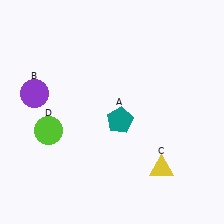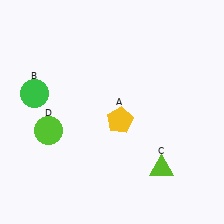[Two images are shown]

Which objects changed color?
A changed from teal to yellow. B changed from purple to green. C changed from yellow to lime.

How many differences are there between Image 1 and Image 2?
There are 3 differences between the two images.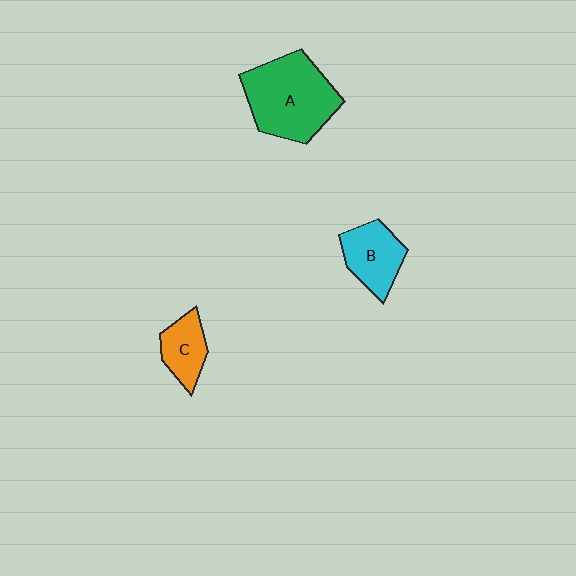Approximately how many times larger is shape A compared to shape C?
Approximately 2.4 times.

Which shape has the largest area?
Shape A (green).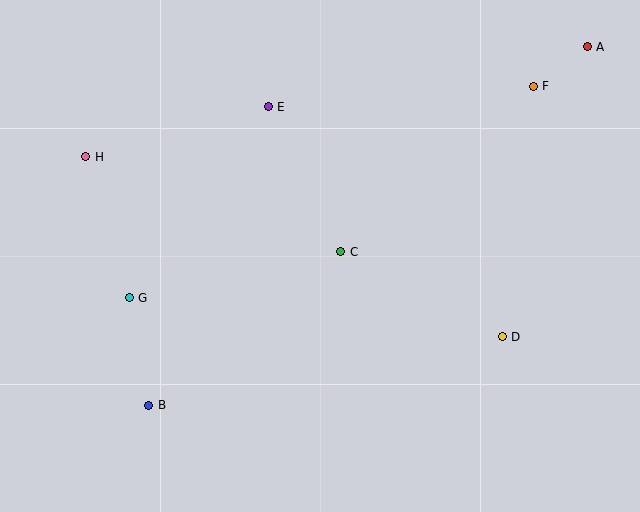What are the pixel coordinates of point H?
Point H is at (86, 157).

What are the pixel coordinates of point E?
Point E is at (268, 107).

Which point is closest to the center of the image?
Point C at (341, 252) is closest to the center.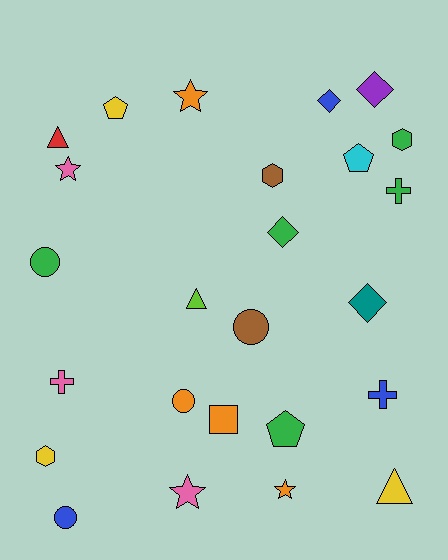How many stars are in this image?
There are 4 stars.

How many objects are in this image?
There are 25 objects.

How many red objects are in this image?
There is 1 red object.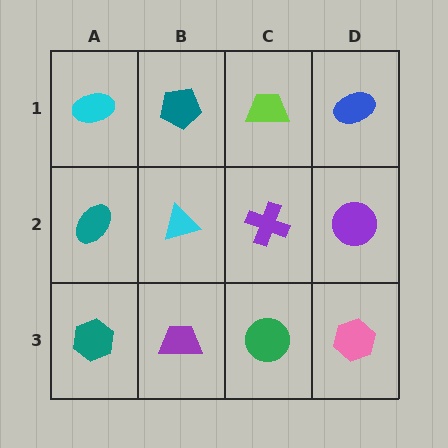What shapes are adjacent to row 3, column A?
A teal ellipse (row 2, column A), a purple trapezoid (row 3, column B).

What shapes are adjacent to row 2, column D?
A blue ellipse (row 1, column D), a pink hexagon (row 3, column D), a purple cross (row 2, column C).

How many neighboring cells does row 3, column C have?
3.